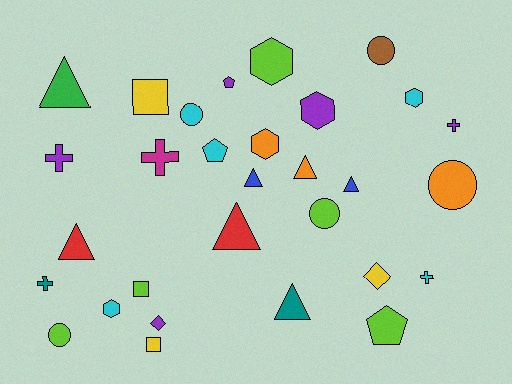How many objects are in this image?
There are 30 objects.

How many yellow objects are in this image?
There are 3 yellow objects.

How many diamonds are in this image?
There are 2 diamonds.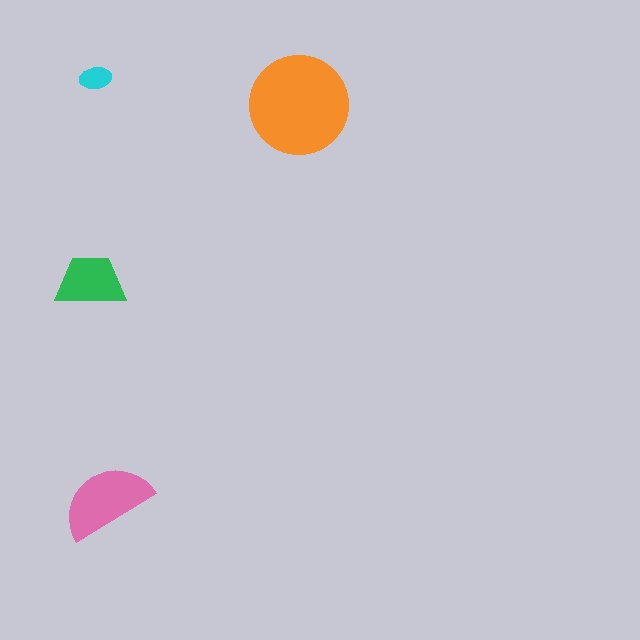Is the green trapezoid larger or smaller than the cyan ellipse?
Larger.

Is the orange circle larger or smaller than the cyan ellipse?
Larger.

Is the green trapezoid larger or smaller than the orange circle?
Smaller.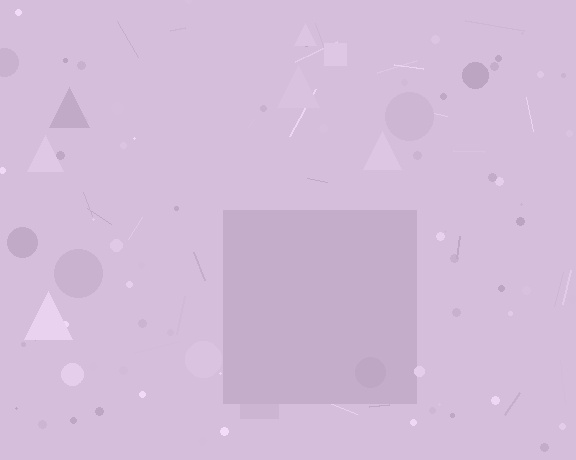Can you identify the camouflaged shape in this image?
The camouflaged shape is a square.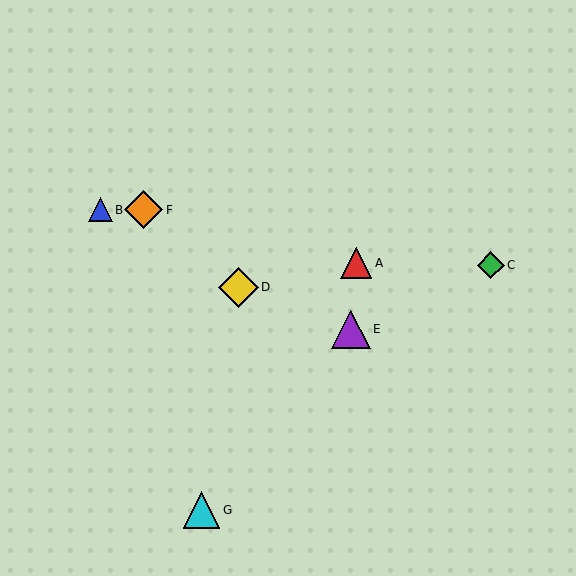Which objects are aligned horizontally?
Objects B, F are aligned horizontally.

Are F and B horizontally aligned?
Yes, both are at y≈210.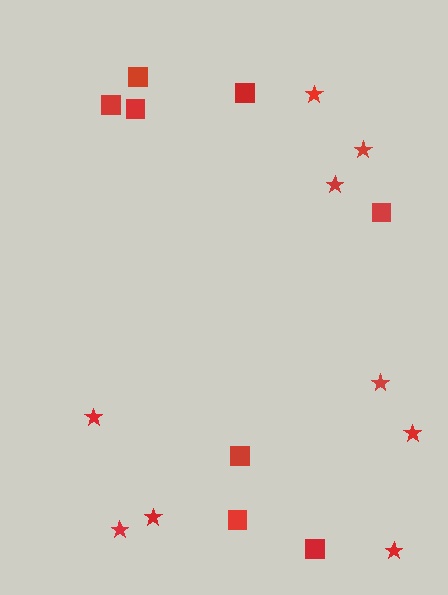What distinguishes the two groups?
There are 2 groups: one group of squares (8) and one group of stars (9).